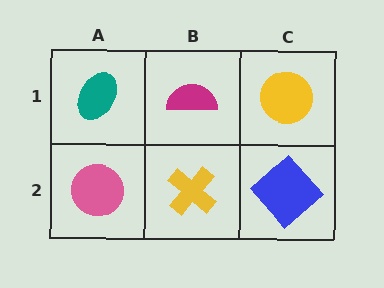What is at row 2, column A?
A pink circle.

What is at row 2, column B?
A yellow cross.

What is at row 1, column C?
A yellow circle.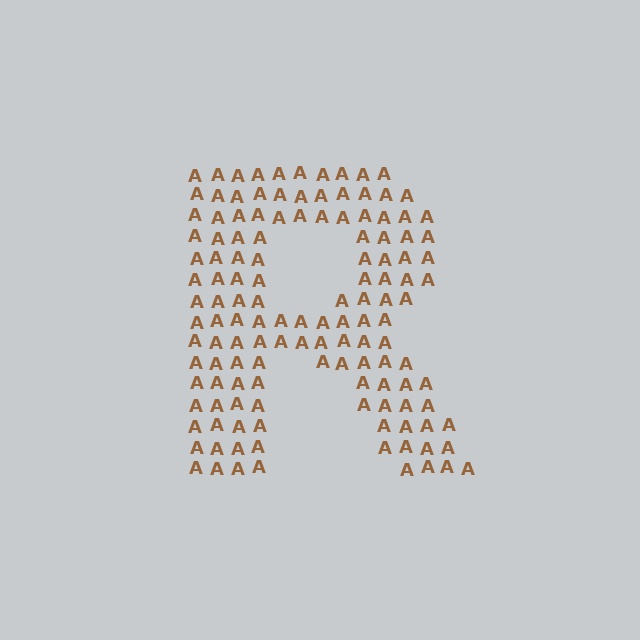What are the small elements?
The small elements are letter A's.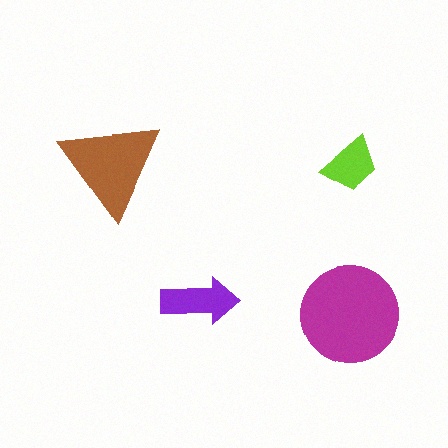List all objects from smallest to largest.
The lime trapezoid, the purple arrow, the brown triangle, the magenta circle.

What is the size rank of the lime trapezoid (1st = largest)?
4th.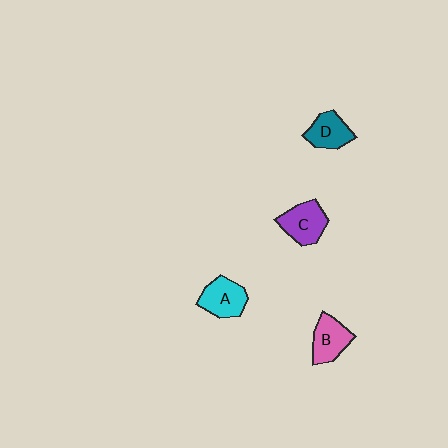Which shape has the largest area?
Shape C (purple).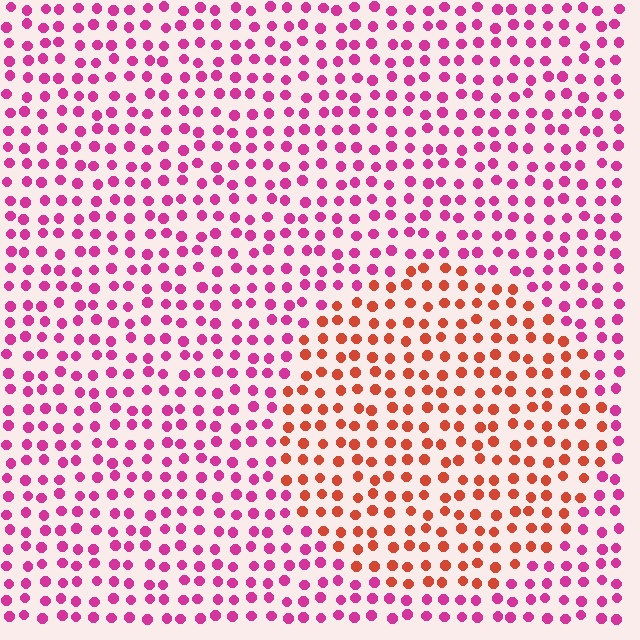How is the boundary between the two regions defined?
The boundary is defined purely by a slight shift in hue (about 46 degrees). Spacing, size, and orientation are identical on both sides.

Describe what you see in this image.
The image is filled with small magenta elements in a uniform arrangement. A circle-shaped region is visible where the elements are tinted to a slightly different hue, forming a subtle color boundary.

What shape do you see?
I see a circle.